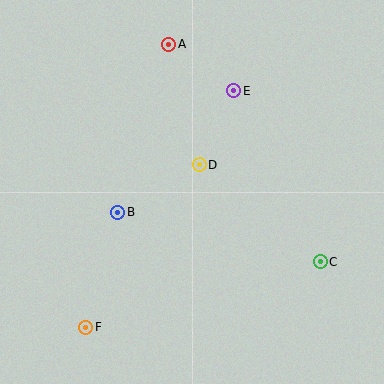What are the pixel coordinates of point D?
Point D is at (199, 165).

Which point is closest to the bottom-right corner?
Point C is closest to the bottom-right corner.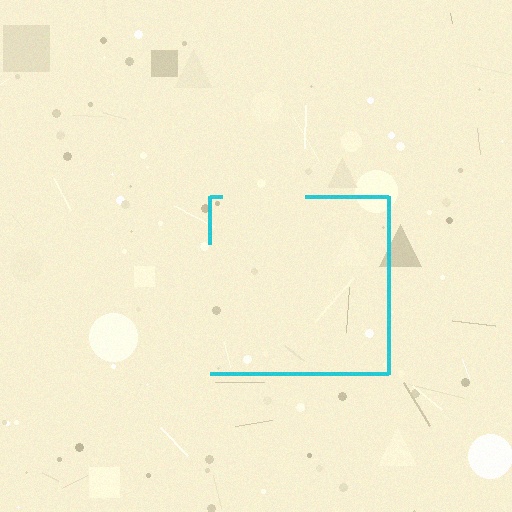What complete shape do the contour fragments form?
The contour fragments form a square.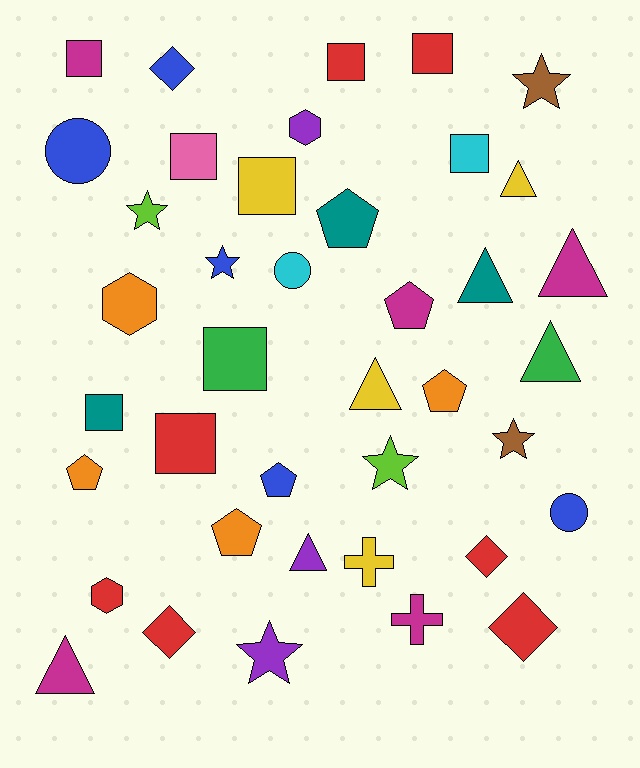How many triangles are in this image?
There are 7 triangles.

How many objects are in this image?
There are 40 objects.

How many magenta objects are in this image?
There are 5 magenta objects.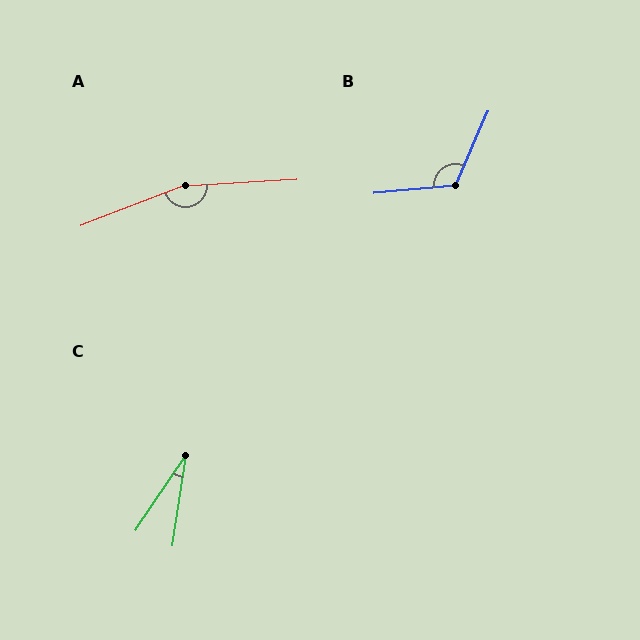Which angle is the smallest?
C, at approximately 25 degrees.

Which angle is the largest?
A, at approximately 162 degrees.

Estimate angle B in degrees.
Approximately 119 degrees.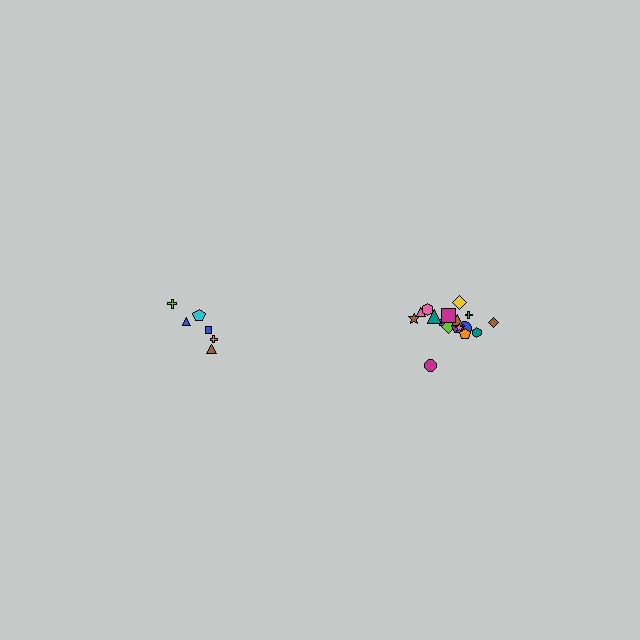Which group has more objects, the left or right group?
The right group.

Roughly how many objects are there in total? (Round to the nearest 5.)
Roughly 25 objects in total.